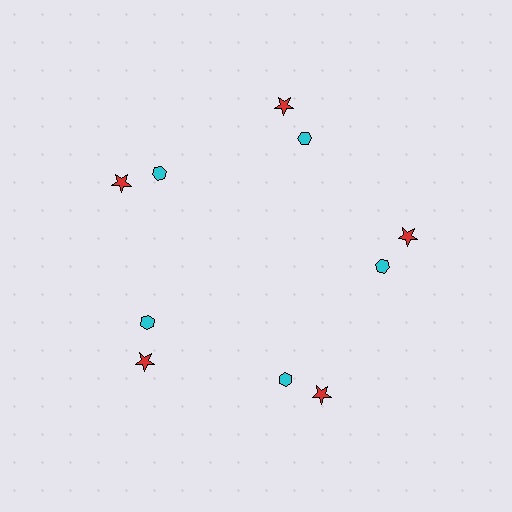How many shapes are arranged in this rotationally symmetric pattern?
There are 10 shapes, arranged in 5 groups of 2.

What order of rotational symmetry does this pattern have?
This pattern has 5-fold rotational symmetry.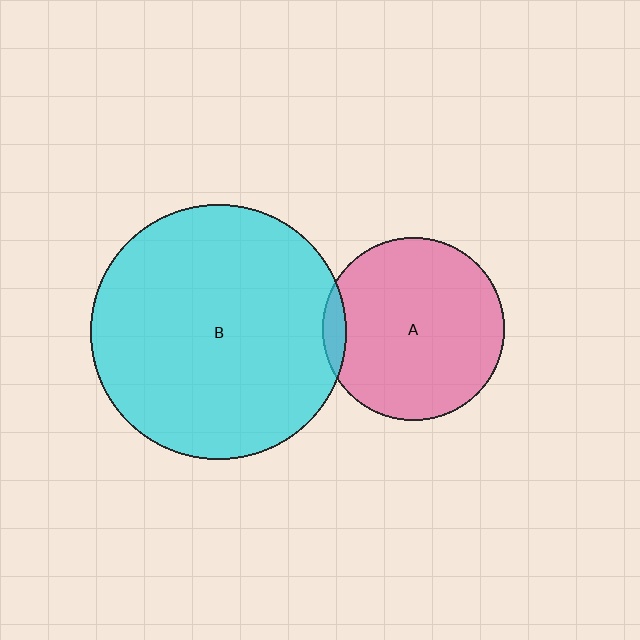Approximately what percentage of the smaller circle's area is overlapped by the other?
Approximately 5%.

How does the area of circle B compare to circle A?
Approximately 2.0 times.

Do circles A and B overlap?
Yes.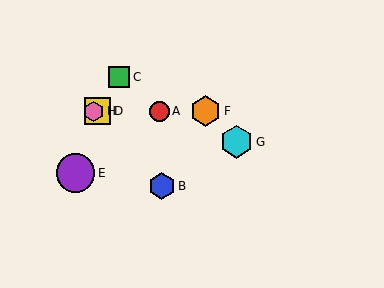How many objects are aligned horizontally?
4 objects (A, D, F, H) are aligned horizontally.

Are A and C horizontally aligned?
No, A is at y≈111 and C is at y≈77.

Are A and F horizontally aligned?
Yes, both are at y≈111.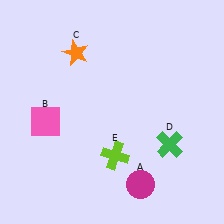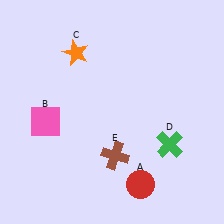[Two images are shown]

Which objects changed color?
A changed from magenta to red. E changed from lime to brown.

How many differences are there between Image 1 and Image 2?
There are 2 differences between the two images.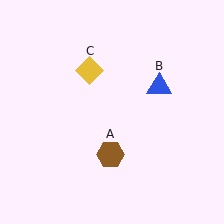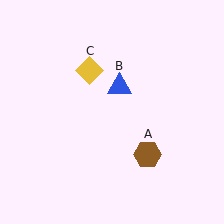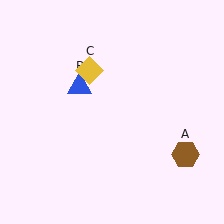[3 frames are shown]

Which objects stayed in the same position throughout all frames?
Yellow diamond (object C) remained stationary.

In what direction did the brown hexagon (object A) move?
The brown hexagon (object A) moved right.